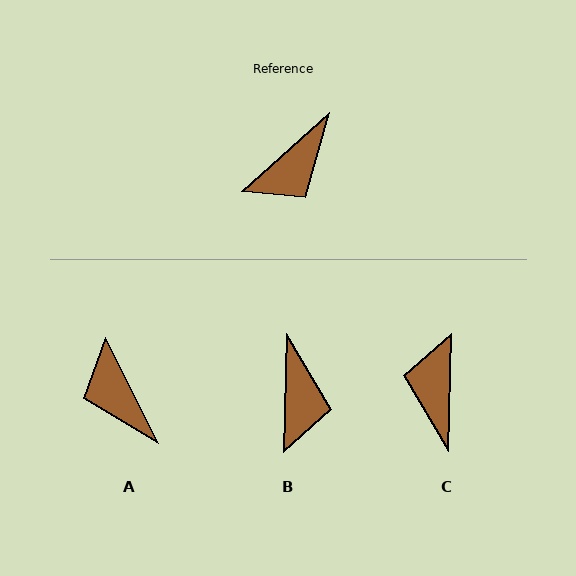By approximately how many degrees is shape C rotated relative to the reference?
Approximately 133 degrees clockwise.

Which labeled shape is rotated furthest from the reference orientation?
C, about 133 degrees away.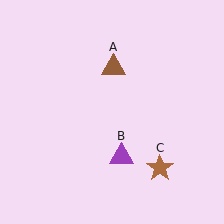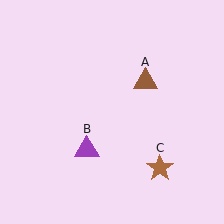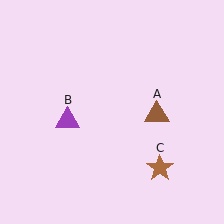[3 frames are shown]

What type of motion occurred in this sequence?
The brown triangle (object A), purple triangle (object B) rotated clockwise around the center of the scene.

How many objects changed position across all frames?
2 objects changed position: brown triangle (object A), purple triangle (object B).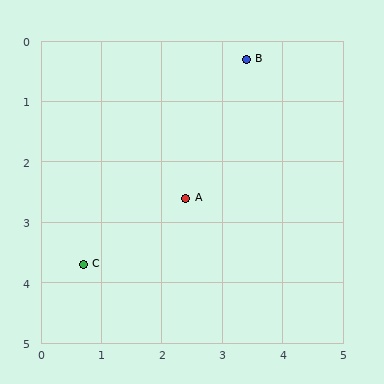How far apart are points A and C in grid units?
Points A and C are about 2.0 grid units apart.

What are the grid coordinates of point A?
Point A is at approximately (2.4, 2.6).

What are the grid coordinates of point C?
Point C is at approximately (0.7, 3.7).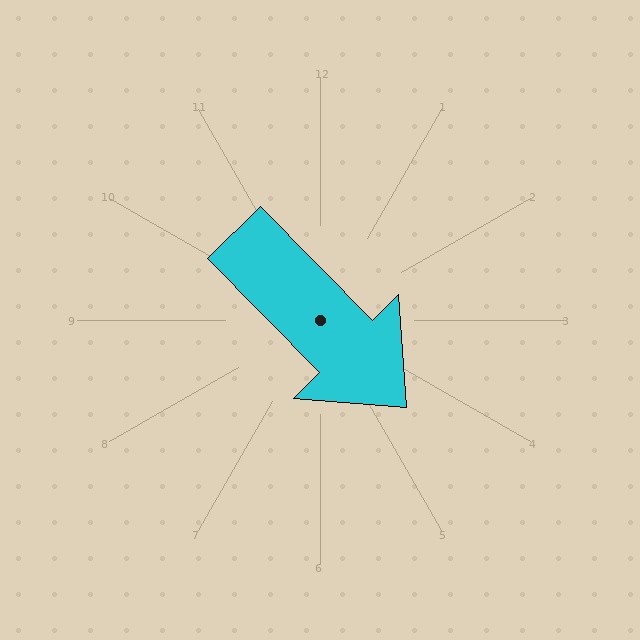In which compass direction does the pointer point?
Southeast.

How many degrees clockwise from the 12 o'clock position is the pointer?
Approximately 136 degrees.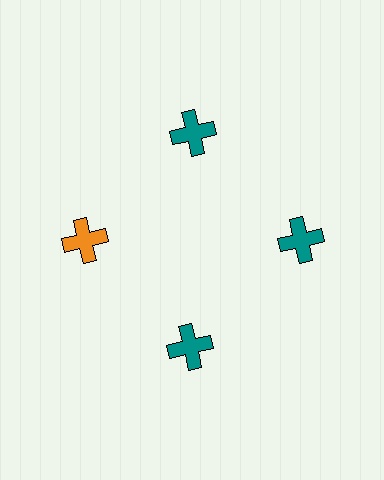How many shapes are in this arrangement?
There are 4 shapes arranged in a ring pattern.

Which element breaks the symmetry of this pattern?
The orange cross at roughly the 9 o'clock position breaks the symmetry. All other shapes are teal crosses.